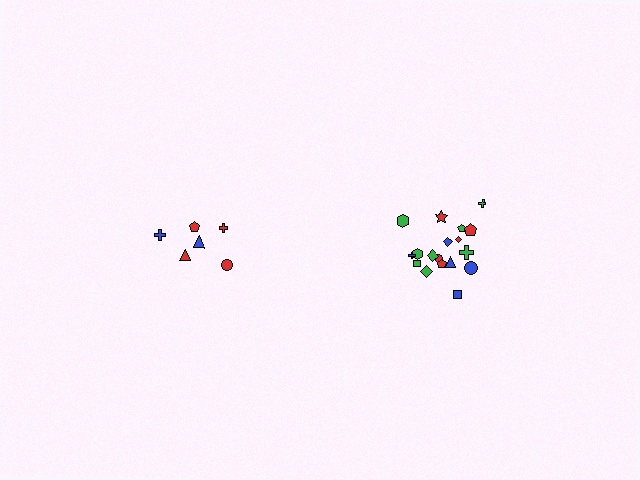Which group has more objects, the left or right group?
The right group.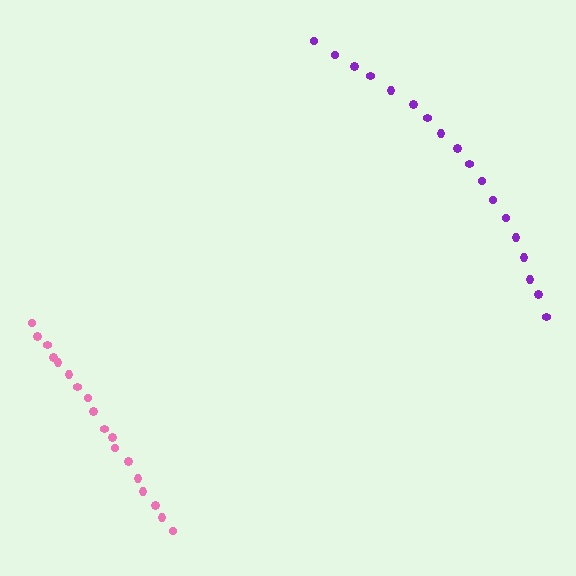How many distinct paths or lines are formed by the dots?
There are 2 distinct paths.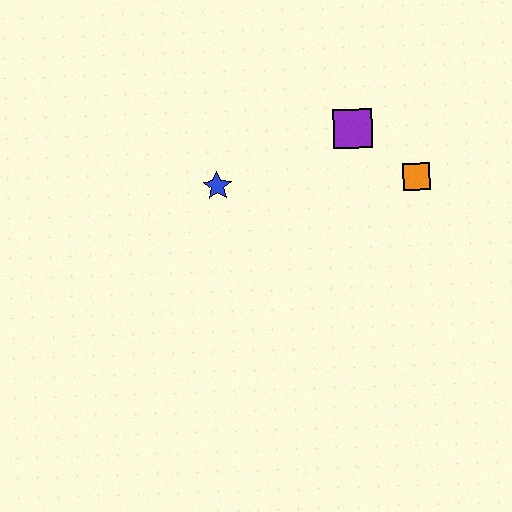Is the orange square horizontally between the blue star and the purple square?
No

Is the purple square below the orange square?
No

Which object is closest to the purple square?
The orange square is closest to the purple square.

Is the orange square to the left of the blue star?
No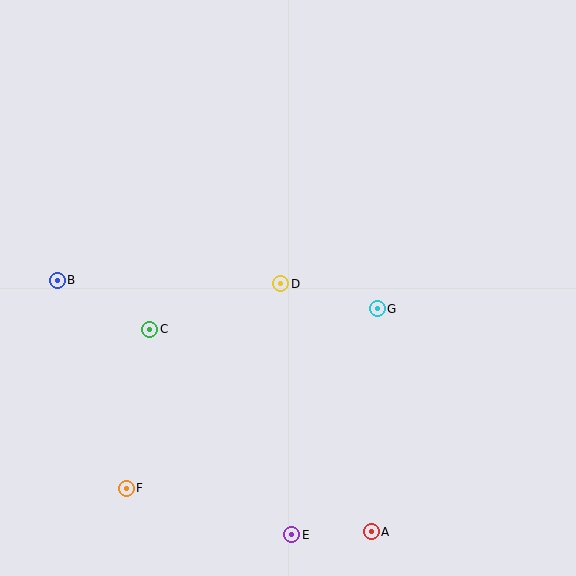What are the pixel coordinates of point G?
Point G is at (377, 309).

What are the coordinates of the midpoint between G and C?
The midpoint between G and C is at (264, 319).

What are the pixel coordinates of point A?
Point A is at (371, 532).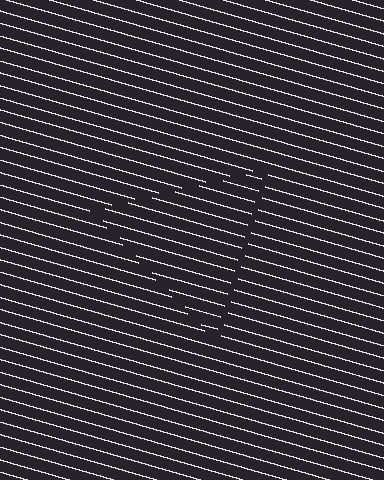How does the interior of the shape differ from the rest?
The interior of the shape contains the same grating, shifted by half a period — the contour is defined by the phase discontinuity where line-ends from the inner and outer gratings abut.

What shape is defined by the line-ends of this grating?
An illusory triangle. The interior of the shape contains the same grating, shifted by half a period — the contour is defined by the phase discontinuity where line-ends from the inner and outer gratings abut.